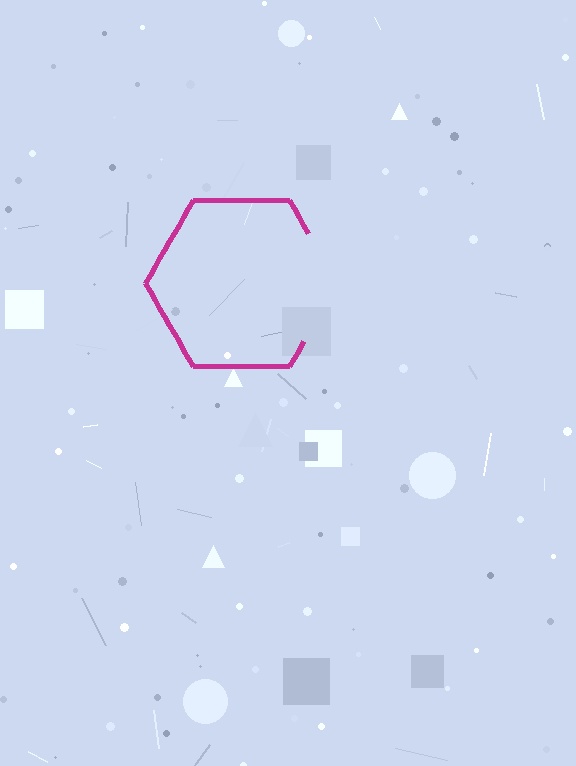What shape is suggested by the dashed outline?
The dashed outline suggests a hexagon.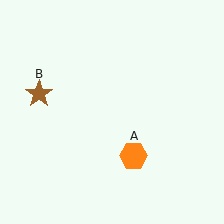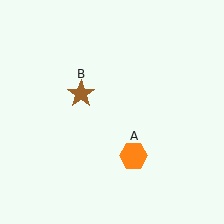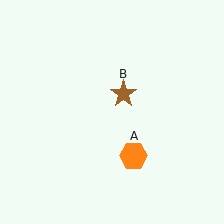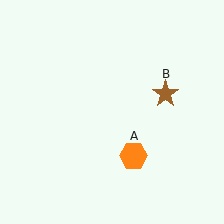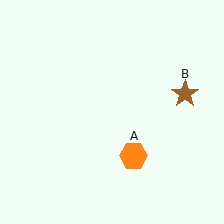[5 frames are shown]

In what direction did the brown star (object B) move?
The brown star (object B) moved right.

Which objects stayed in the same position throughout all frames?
Orange hexagon (object A) remained stationary.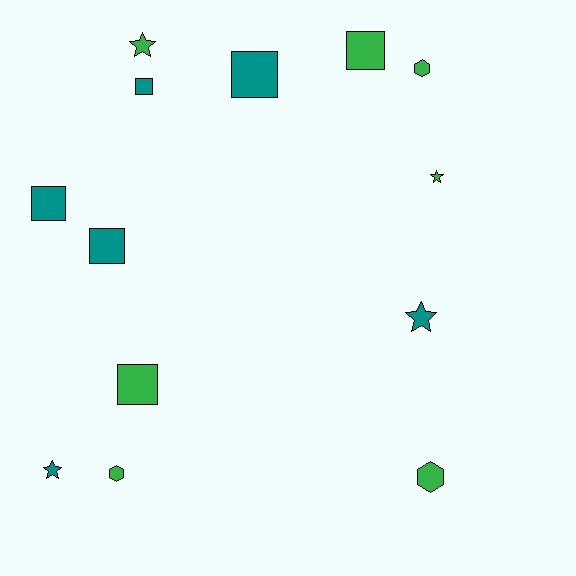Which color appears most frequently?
Green, with 7 objects.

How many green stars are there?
There are 2 green stars.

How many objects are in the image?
There are 13 objects.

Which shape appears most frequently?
Square, with 6 objects.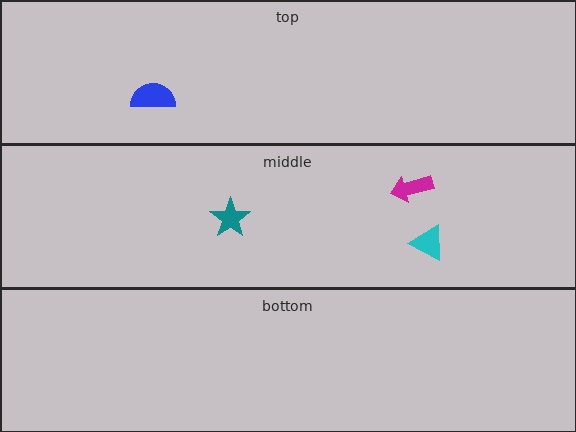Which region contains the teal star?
The middle region.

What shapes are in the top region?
The blue semicircle.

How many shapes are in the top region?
1.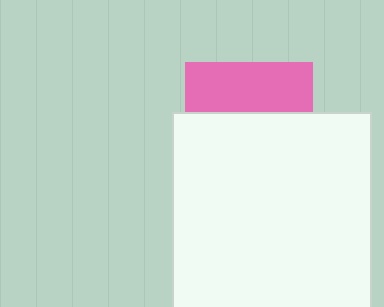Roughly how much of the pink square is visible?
A small part of it is visible (roughly 38%).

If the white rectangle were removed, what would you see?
You would see the complete pink square.